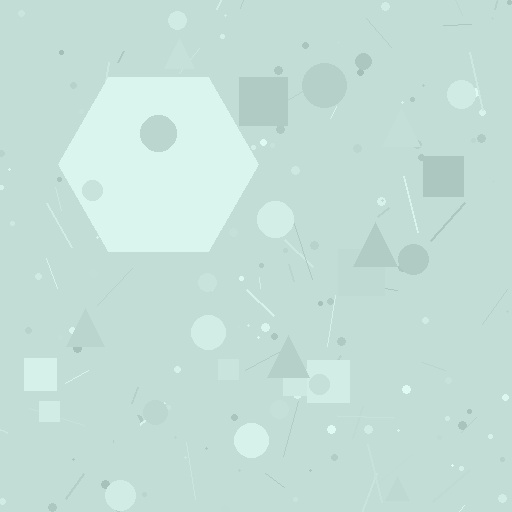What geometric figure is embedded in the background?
A hexagon is embedded in the background.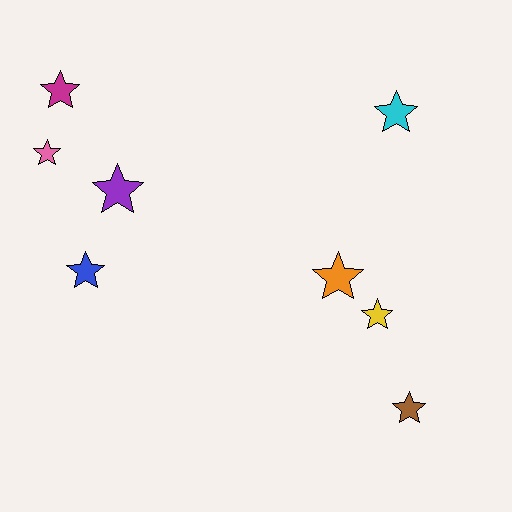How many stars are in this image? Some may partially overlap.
There are 8 stars.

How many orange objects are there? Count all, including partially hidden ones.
There is 1 orange object.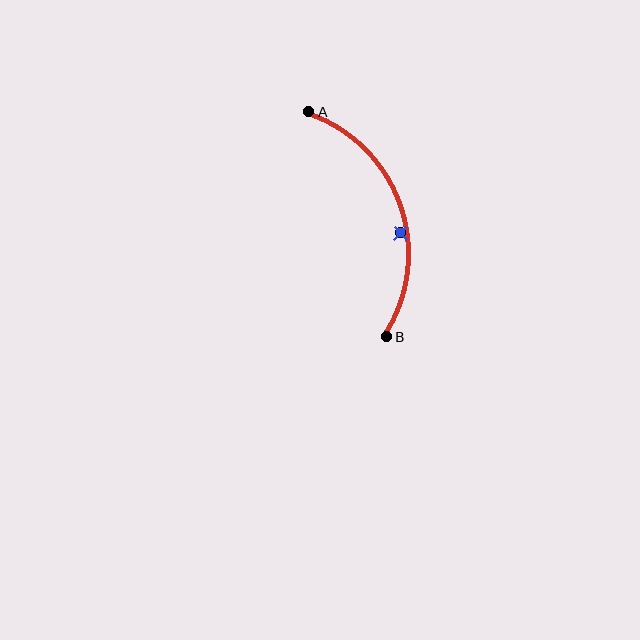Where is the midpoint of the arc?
The arc midpoint is the point on the curve farthest from the straight line joining A and B. It sits to the right of that line.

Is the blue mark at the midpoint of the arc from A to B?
No — the blue mark does not lie on the arc at all. It sits slightly inside the curve.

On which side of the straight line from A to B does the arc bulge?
The arc bulges to the right of the straight line connecting A and B.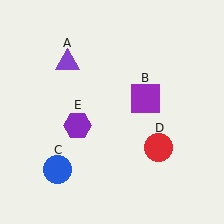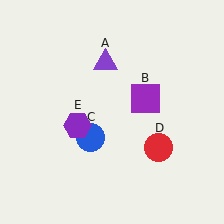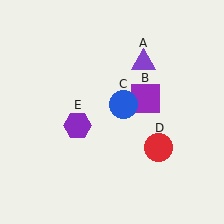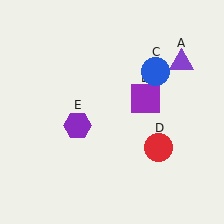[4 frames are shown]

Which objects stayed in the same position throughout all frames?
Purple square (object B) and red circle (object D) and purple hexagon (object E) remained stationary.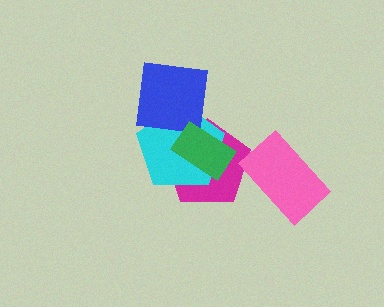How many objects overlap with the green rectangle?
3 objects overlap with the green rectangle.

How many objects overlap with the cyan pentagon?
3 objects overlap with the cyan pentagon.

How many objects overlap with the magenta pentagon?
3 objects overlap with the magenta pentagon.